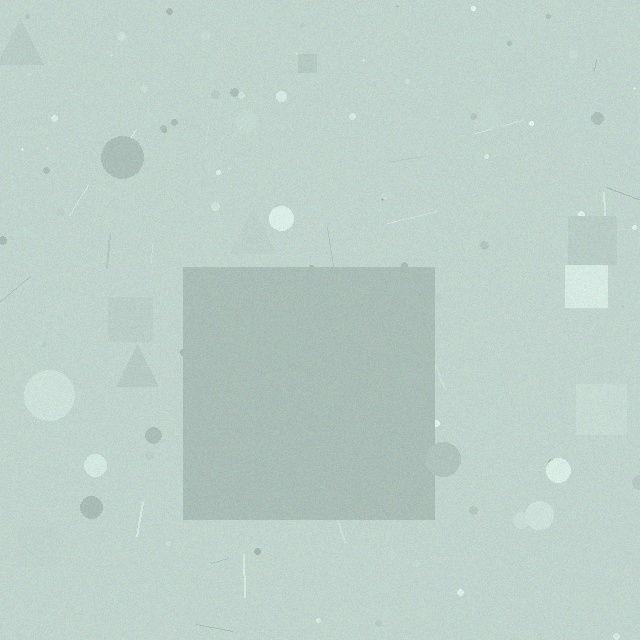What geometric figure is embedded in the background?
A square is embedded in the background.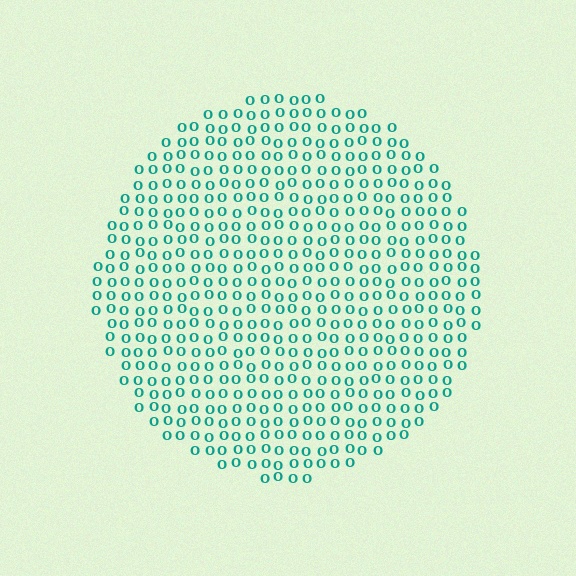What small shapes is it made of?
It is made of small letter O's.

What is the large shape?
The large shape is a circle.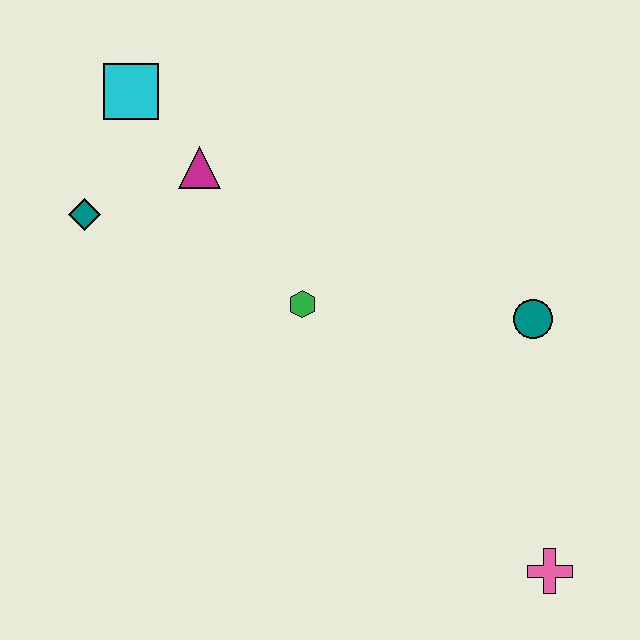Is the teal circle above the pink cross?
Yes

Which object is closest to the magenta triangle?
The cyan square is closest to the magenta triangle.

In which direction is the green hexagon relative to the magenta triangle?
The green hexagon is below the magenta triangle.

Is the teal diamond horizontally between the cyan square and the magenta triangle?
No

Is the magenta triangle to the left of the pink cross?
Yes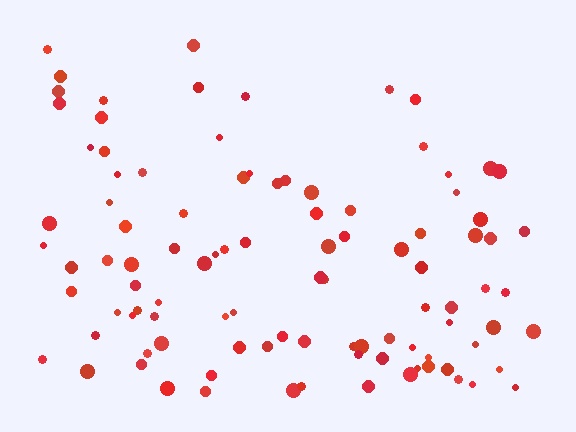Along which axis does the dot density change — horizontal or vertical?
Vertical.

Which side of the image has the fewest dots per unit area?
The top.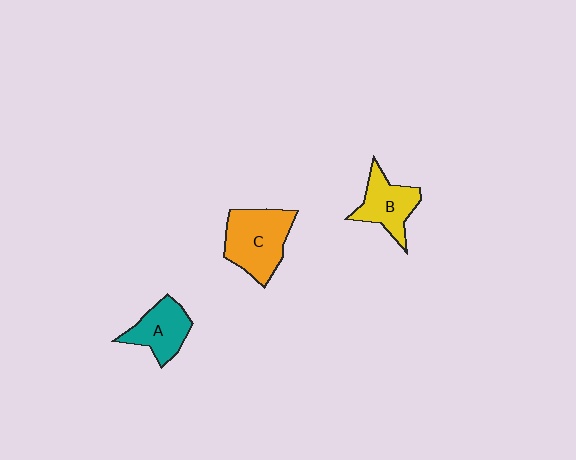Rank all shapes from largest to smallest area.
From largest to smallest: C (orange), B (yellow), A (teal).